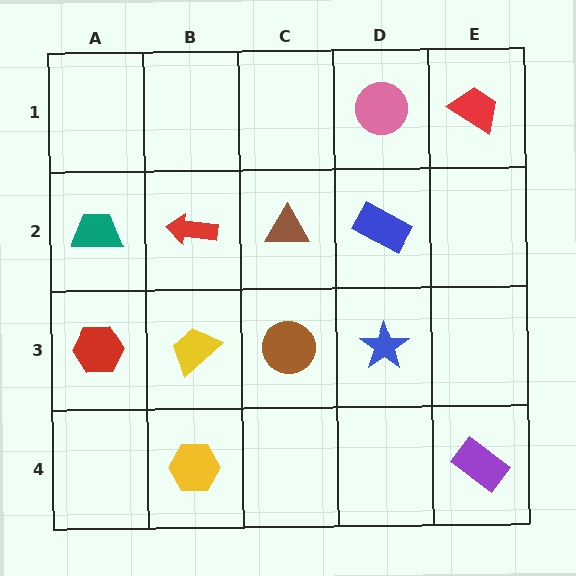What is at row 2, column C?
A brown triangle.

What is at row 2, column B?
A red arrow.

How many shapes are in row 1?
2 shapes.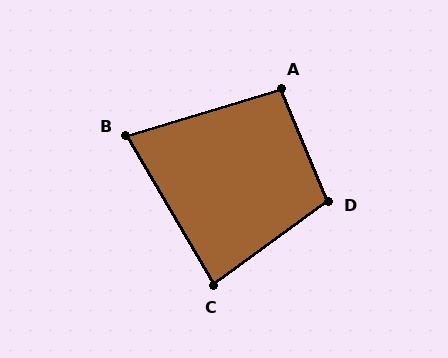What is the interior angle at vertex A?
Approximately 96 degrees (obtuse).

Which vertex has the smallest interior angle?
B, at approximately 77 degrees.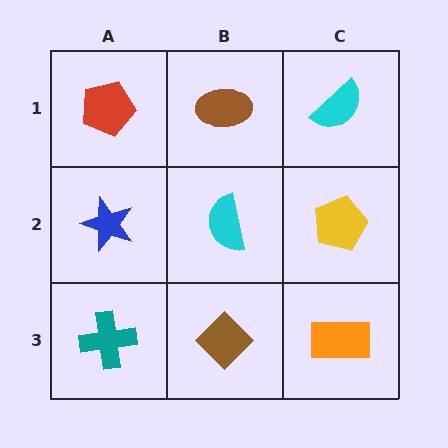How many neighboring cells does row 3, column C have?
2.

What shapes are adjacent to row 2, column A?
A red pentagon (row 1, column A), a teal cross (row 3, column A), a cyan semicircle (row 2, column B).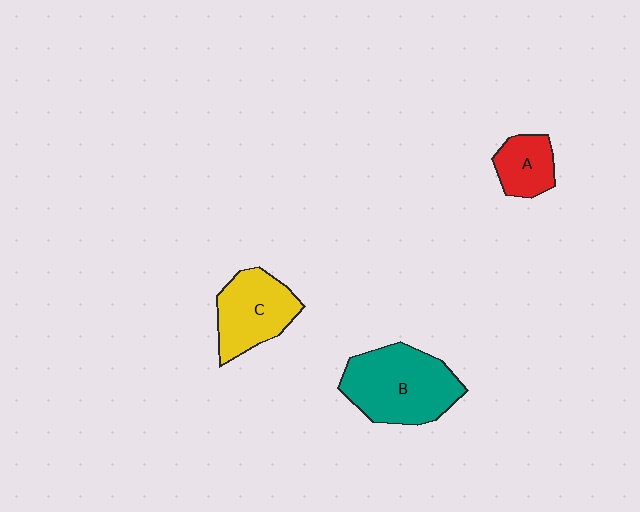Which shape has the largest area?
Shape B (teal).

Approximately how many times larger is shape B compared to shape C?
Approximately 1.4 times.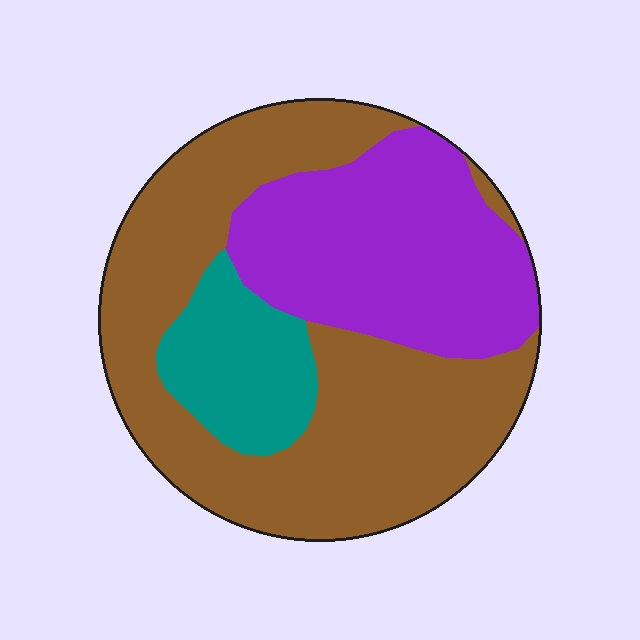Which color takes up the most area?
Brown, at roughly 55%.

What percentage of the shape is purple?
Purple takes up between a quarter and a half of the shape.